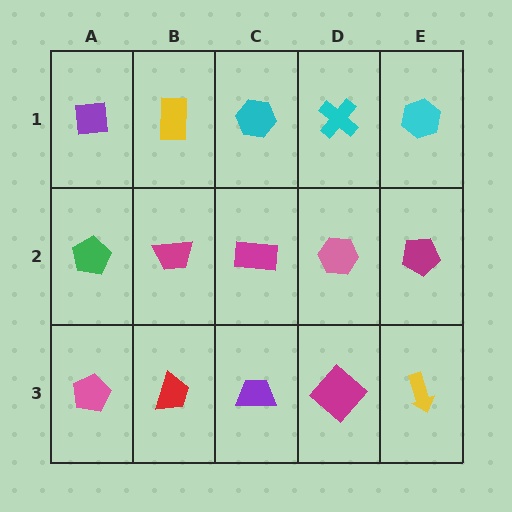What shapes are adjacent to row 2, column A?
A purple square (row 1, column A), a pink pentagon (row 3, column A), a magenta trapezoid (row 2, column B).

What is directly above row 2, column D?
A cyan cross.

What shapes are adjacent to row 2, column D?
A cyan cross (row 1, column D), a magenta diamond (row 3, column D), a magenta rectangle (row 2, column C), a magenta pentagon (row 2, column E).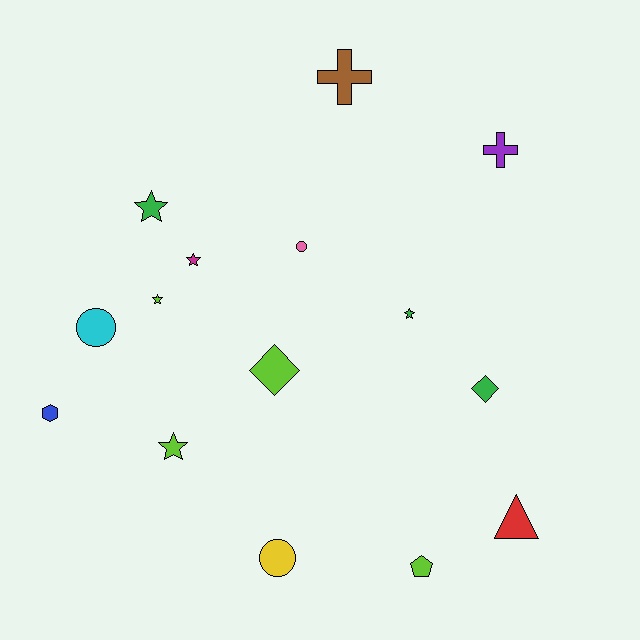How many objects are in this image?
There are 15 objects.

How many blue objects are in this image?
There is 1 blue object.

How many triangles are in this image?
There is 1 triangle.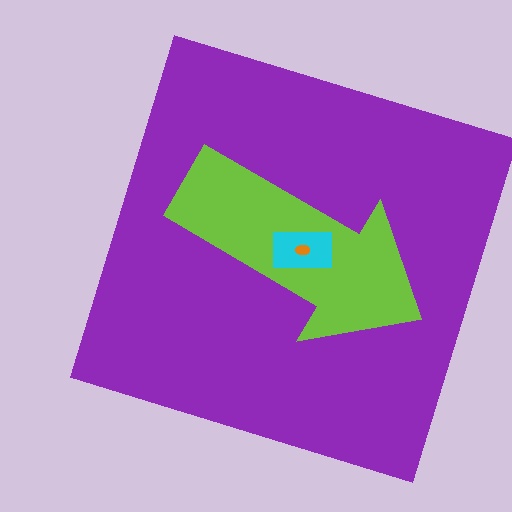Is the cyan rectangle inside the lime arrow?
Yes.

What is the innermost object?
The orange ellipse.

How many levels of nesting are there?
4.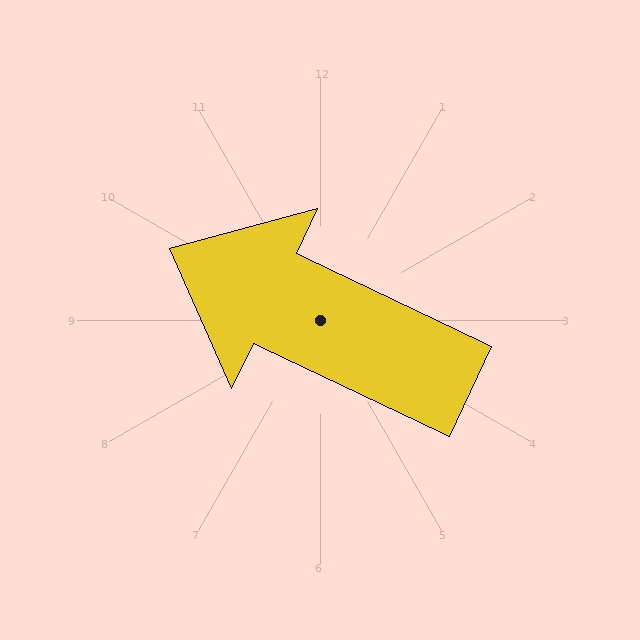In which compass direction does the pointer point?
Northwest.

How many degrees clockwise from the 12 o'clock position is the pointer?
Approximately 295 degrees.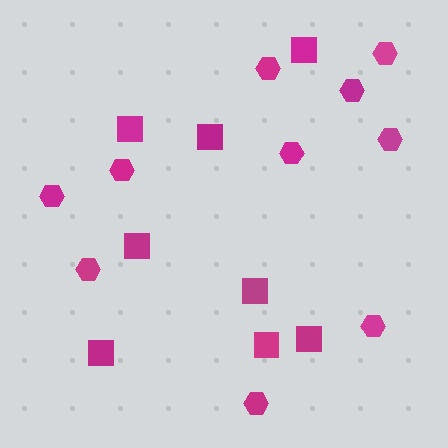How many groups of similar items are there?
There are 2 groups: one group of squares (8) and one group of hexagons (10).